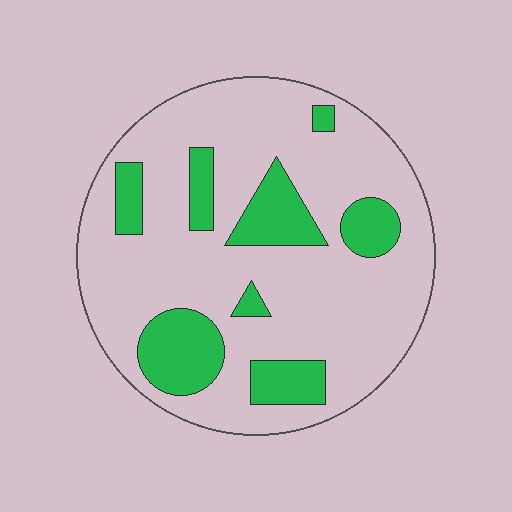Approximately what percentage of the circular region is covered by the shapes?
Approximately 20%.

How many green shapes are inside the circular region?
8.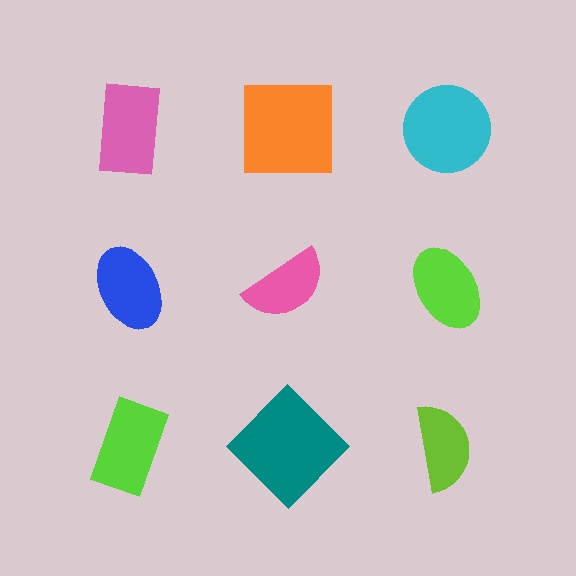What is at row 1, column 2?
An orange square.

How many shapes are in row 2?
3 shapes.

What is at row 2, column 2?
A pink semicircle.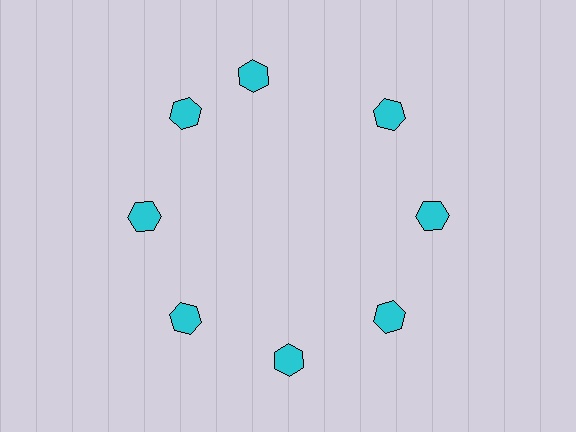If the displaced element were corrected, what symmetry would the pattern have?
It would have 8-fold rotational symmetry — the pattern would map onto itself every 45 degrees.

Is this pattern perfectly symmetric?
No. The 8 cyan hexagons are arranged in a ring, but one element near the 12 o'clock position is rotated out of alignment along the ring, breaking the 8-fold rotational symmetry.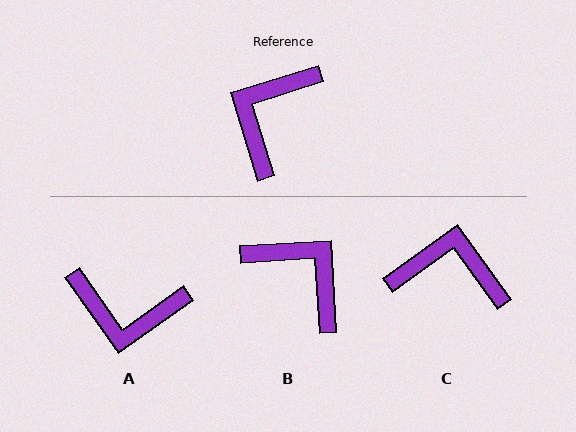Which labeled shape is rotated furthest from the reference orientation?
A, about 108 degrees away.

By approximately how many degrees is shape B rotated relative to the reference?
Approximately 104 degrees clockwise.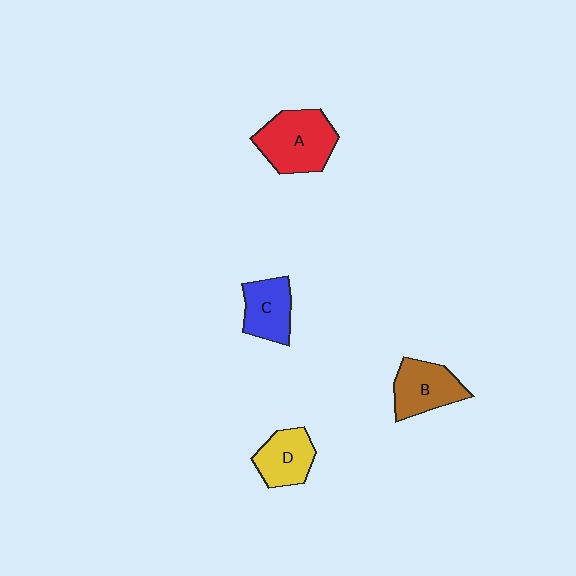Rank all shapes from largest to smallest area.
From largest to smallest: A (red), B (brown), C (blue), D (yellow).